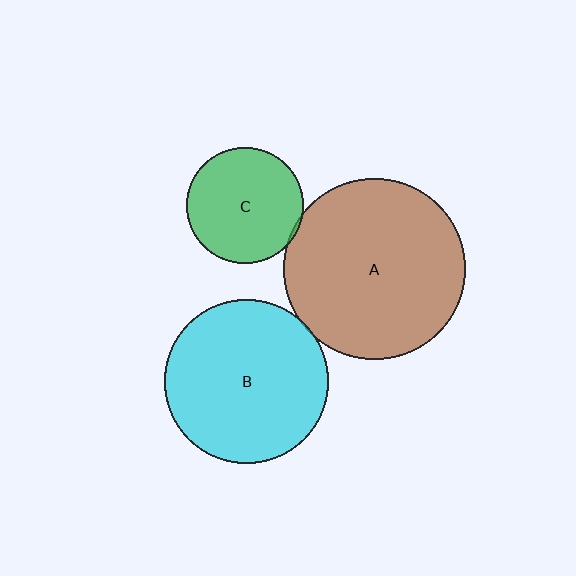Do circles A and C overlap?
Yes.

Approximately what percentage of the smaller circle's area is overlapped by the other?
Approximately 5%.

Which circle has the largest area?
Circle A (brown).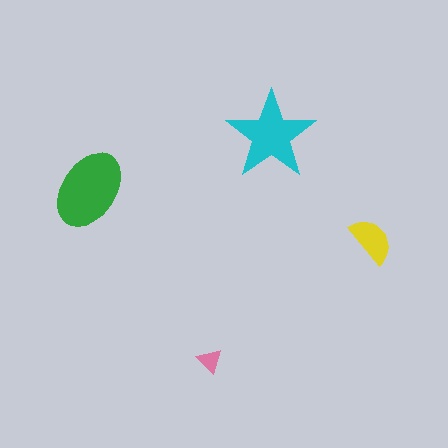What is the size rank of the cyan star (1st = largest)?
2nd.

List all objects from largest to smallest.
The green ellipse, the cyan star, the yellow semicircle, the pink triangle.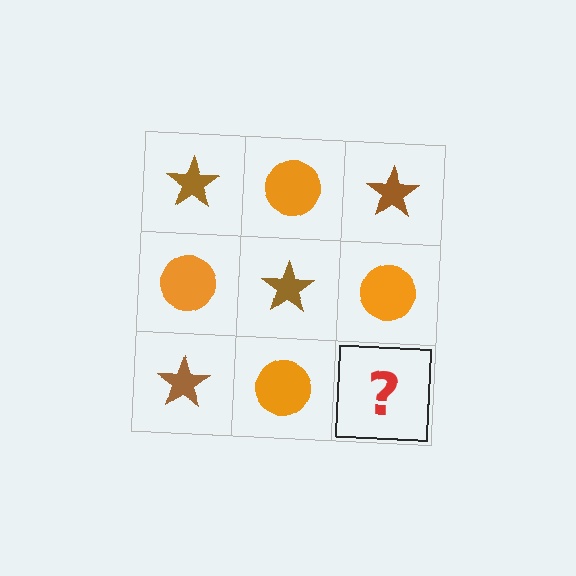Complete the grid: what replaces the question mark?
The question mark should be replaced with a brown star.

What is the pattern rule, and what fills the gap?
The rule is that it alternates brown star and orange circle in a checkerboard pattern. The gap should be filled with a brown star.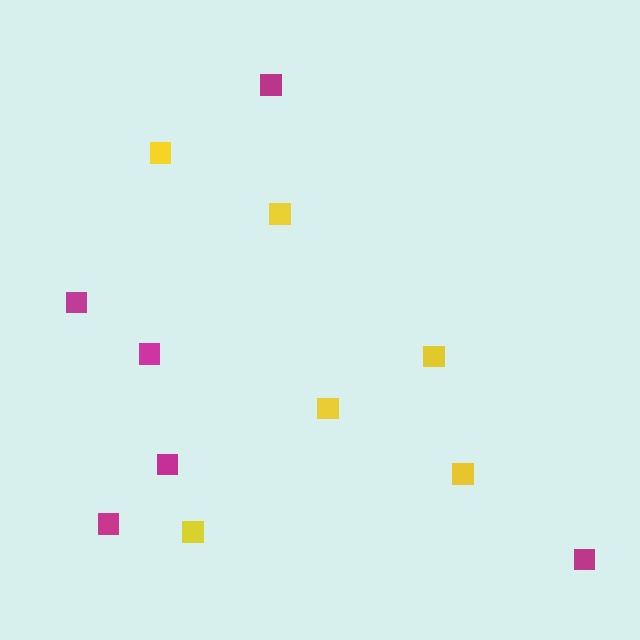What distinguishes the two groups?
There are 2 groups: one group of yellow squares (6) and one group of magenta squares (6).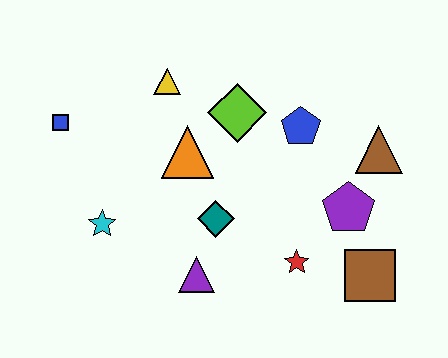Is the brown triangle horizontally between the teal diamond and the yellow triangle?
No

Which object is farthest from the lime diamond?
The brown square is farthest from the lime diamond.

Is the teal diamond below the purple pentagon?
Yes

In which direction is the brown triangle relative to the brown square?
The brown triangle is above the brown square.